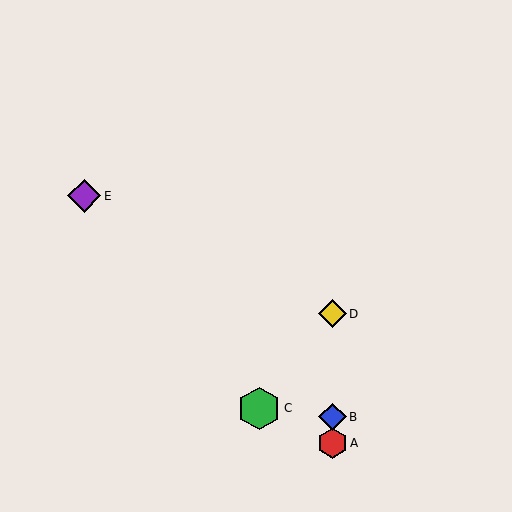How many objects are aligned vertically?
3 objects (A, B, D) are aligned vertically.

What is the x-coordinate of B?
Object B is at x≈332.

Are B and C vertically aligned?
No, B is at x≈332 and C is at x≈259.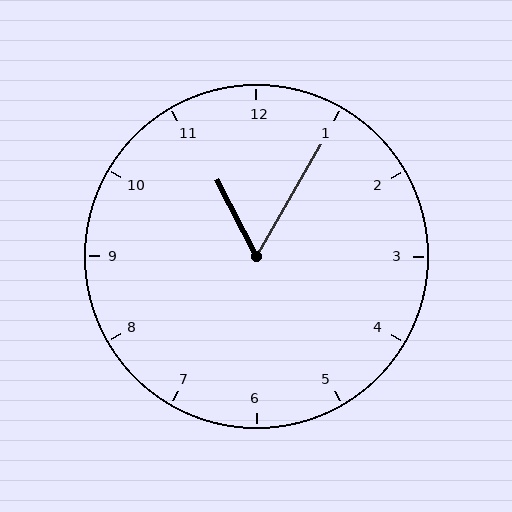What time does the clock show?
11:05.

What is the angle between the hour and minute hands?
Approximately 58 degrees.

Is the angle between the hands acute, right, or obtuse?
It is acute.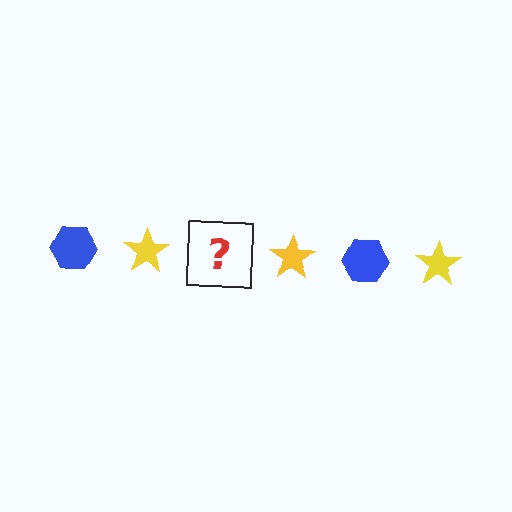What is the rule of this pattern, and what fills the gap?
The rule is that the pattern alternates between blue hexagon and yellow star. The gap should be filled with a blue hexagon.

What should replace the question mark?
The question mark should be replaced with a blue hexagon.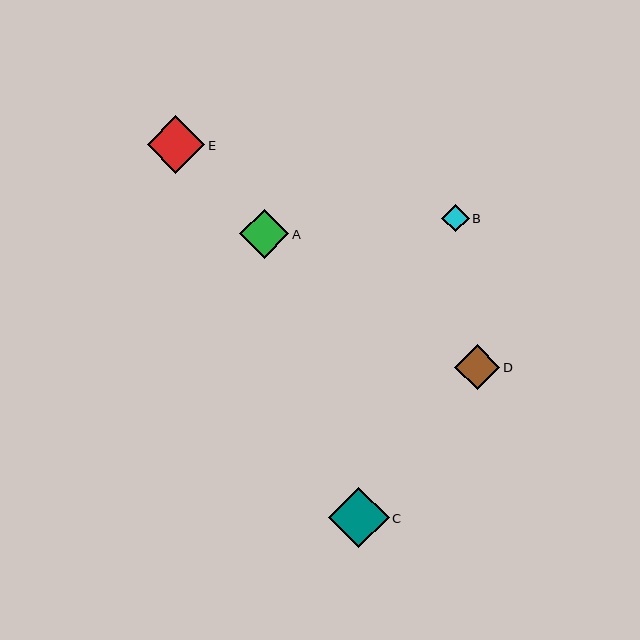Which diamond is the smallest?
Diamond B is the smallest with a size of approximately 28 pixels.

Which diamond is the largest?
Diamond C is the largest with a size of approximately 60 pixels.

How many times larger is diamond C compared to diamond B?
Diamond C is approximately 2.2 times the size of diamond B.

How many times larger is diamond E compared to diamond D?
Diamond E is approximately 1.3 times the size of diamond D.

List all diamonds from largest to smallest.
From largest to smallest: C, E, A, D, B.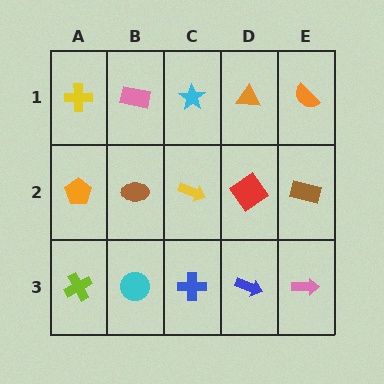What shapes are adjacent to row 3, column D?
A red diamond (row 2, column D), a blue cross (row 3, column C), a pink arrow (row 3, column E).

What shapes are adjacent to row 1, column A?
An orange pentagon (row 2, column A), a pink rectangle (row 1, column B).